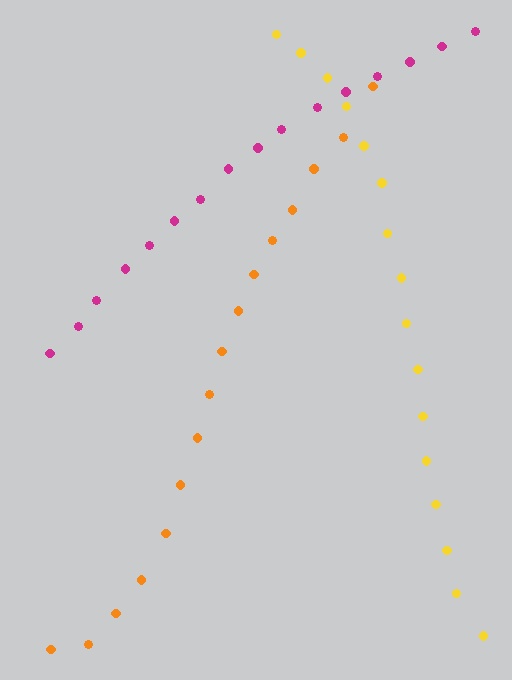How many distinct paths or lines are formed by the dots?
There are 3 distinct paths.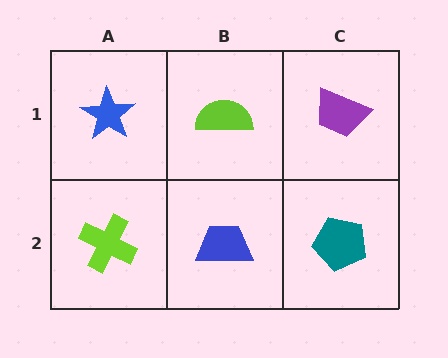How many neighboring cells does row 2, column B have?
3.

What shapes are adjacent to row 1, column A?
A lime cross (row 2, column A), a lime semicircle (row 1, column B).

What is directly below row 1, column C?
A teal pentagon.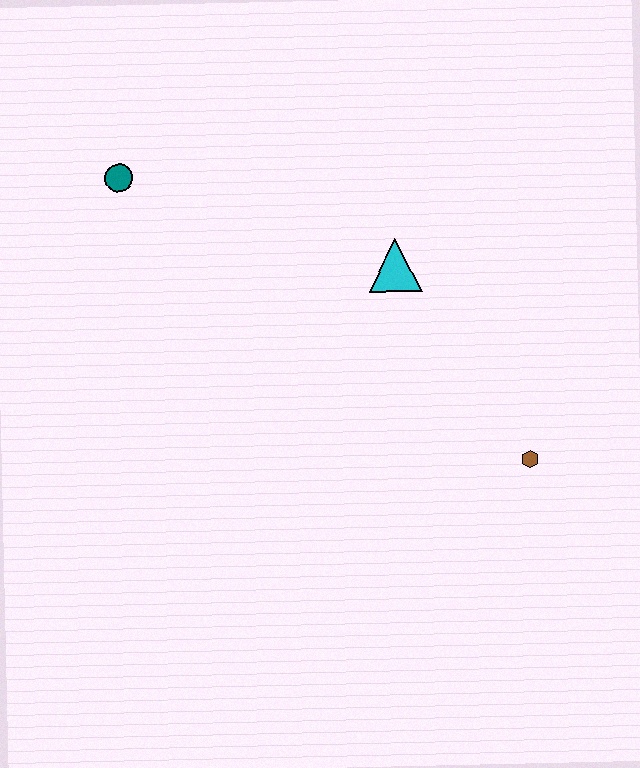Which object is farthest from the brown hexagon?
The teal circle is farthest from the brown hexagon.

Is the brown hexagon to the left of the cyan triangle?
No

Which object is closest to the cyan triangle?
The brown hexagon is closest to the cyan triangle.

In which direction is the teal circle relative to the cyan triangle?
The teal circle is to the left of the cyan triangle.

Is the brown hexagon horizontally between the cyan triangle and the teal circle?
No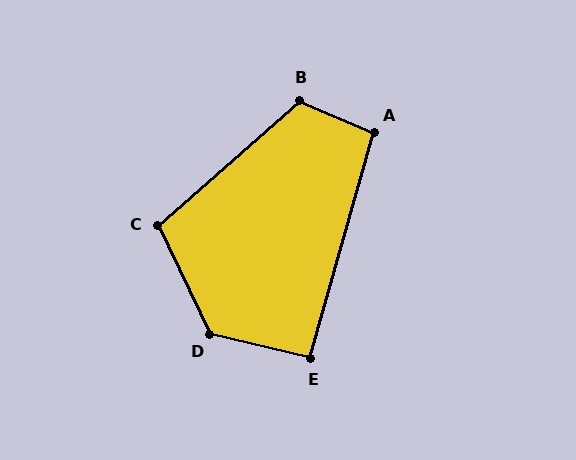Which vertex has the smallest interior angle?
E, at approximately 92 degrees.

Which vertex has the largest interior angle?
D, at approximately 129 degrees.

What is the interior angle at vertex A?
Approximately 97 degrees (obtuse).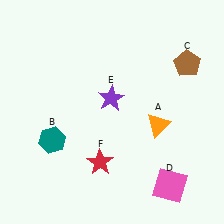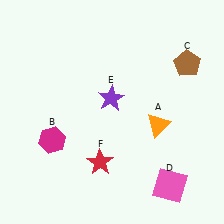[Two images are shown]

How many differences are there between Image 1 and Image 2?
There is 1 difference between the two images.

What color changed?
The hexagon (B) changed from teal in Image 1 to magenta in Image 2.